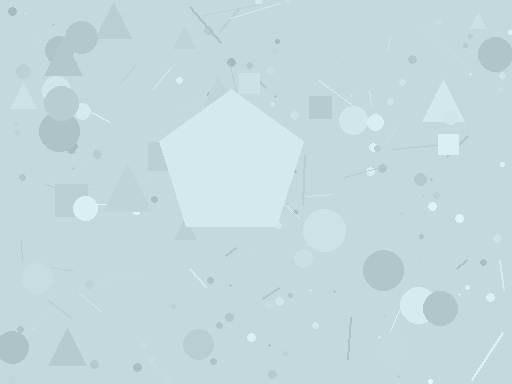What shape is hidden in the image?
A pentagon is hidden in the image.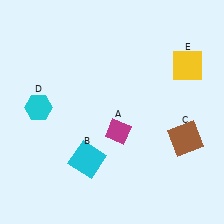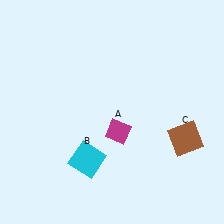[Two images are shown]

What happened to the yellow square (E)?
The yellow square (E) was removed in Image 2. It was in the top-right area of Image 1.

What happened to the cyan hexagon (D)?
The cyan hexagon (D) was removed in Image 2. It was in the top-left area of Image 1.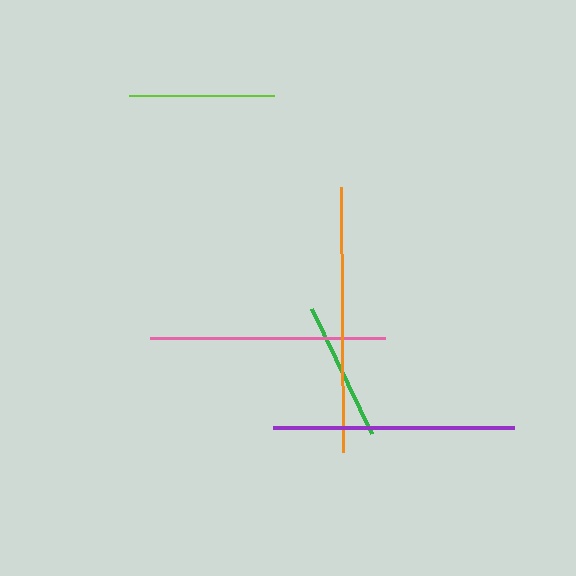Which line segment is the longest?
The orange line is the longest at approximately 265 pixels.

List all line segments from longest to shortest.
From longest to shortest: orange, purple, pink, lime, green.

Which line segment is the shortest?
The green line is the shortest at approximately 139 pixels.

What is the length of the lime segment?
The lime segment is approximately 145 pixels long.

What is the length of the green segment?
The green segment is approximately 139 pixels long.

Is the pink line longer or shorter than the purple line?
The purple line is longer than the pink line.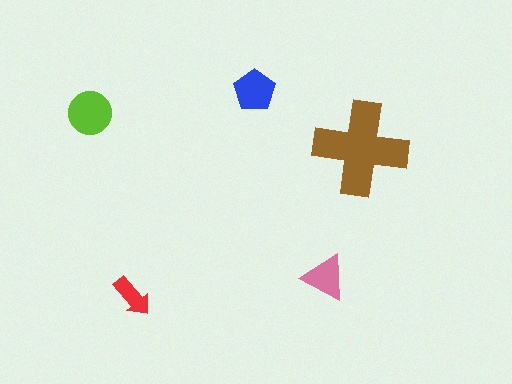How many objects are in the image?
There are 5 objects in the image.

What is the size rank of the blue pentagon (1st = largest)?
3rd.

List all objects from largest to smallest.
The brown cross, the lime circle, the blue pentagon, the pink triangle, the red arrow.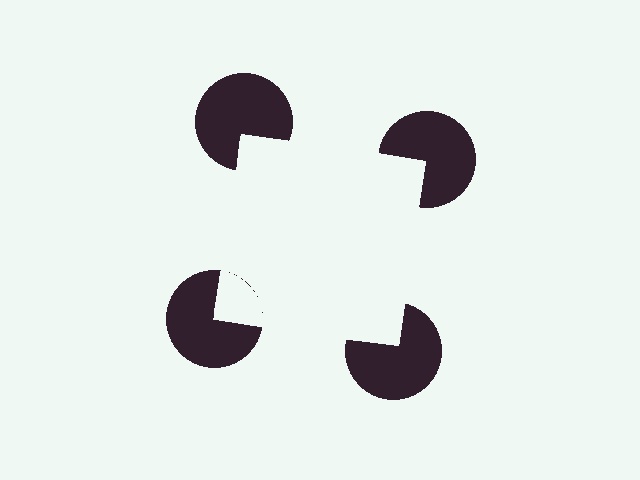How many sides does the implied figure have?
4 sides.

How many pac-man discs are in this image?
There are 4 — one at each vertex of the illusory square.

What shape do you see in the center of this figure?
An illusory square — its edges are inferred from the aligned wedge cuts in the pac-man discs, not physically drawn.